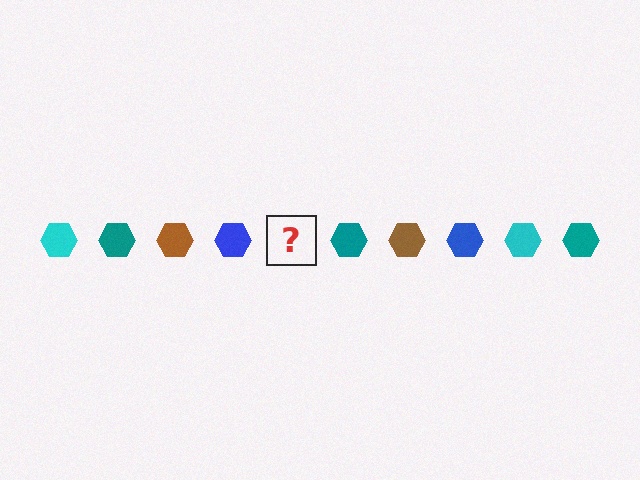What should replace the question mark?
The question mark should be replaced with a cyan hexagon.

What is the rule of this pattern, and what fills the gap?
The rule is that the pattern cycles through cyan, teal, brown, blue hexagons. The gap should be filled with a cyan hexagon.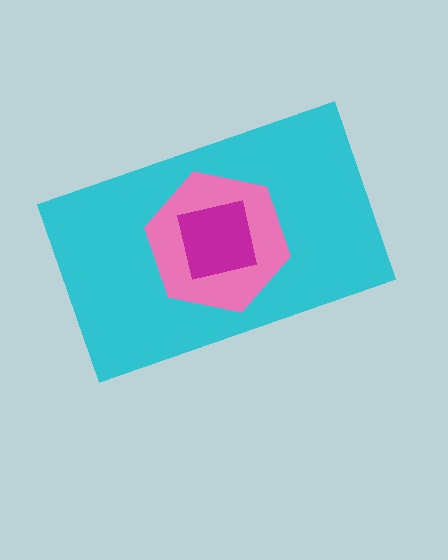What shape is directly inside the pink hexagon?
The magenta square.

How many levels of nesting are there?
3.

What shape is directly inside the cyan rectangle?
The pink hexagon.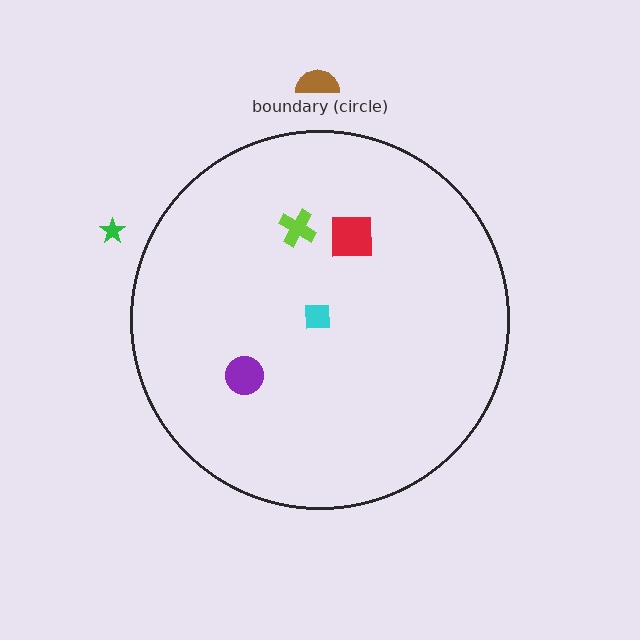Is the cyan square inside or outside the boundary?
Inside.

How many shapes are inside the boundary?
4 inside, 2 outside.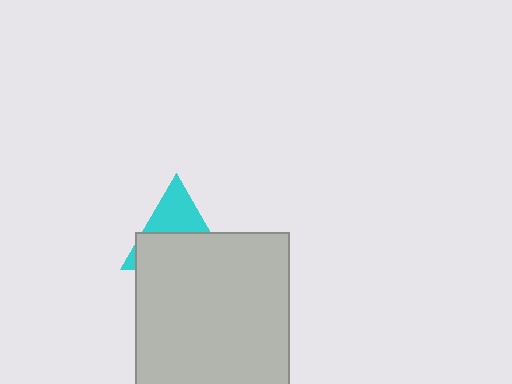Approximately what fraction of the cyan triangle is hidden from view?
Roughly 59% of the cyan triangle is hidden behind the light gray square.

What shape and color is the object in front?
The object in front is a light gray square.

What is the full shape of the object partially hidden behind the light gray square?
The partially hidden object is a cyan triangle.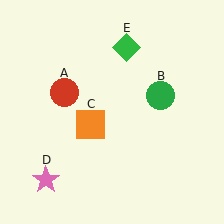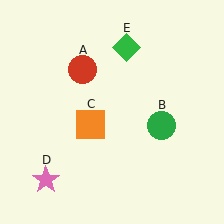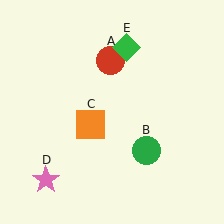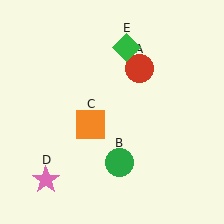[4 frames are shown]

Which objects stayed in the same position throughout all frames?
Orange square (object C) and pink star (object D) and green diamond (object E) remained stationary.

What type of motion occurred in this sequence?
The red circle (object A), green circle (object B) rotated clockwise around the center of the scene.